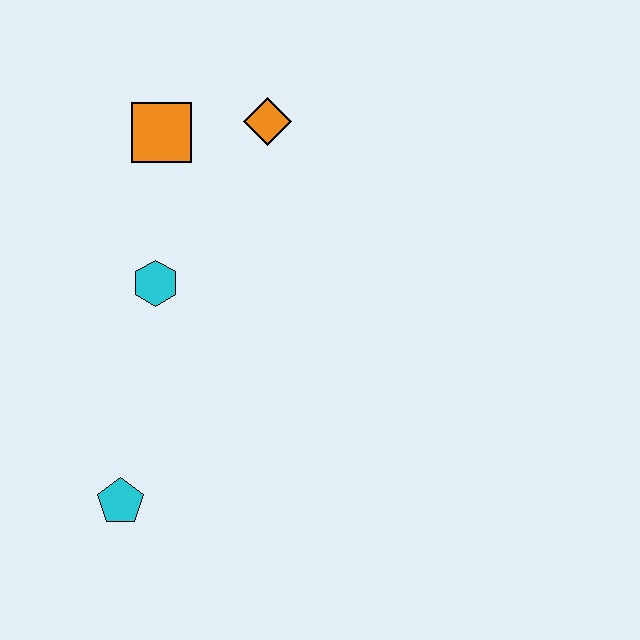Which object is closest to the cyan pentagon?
The cyan hexagon is closest to the cyan pentagon.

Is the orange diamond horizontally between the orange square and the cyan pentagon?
No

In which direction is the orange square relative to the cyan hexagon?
The orange square is above the cyan hexagon.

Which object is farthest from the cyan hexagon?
The cyan pentagon is farthest from the cyan hexagon.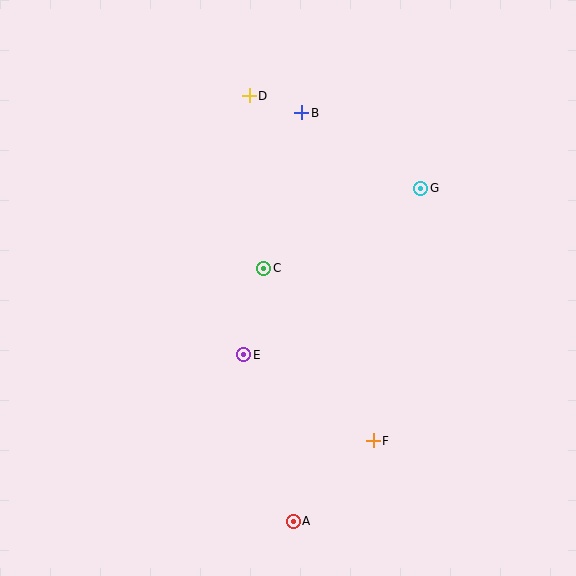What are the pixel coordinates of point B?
Point B is at (302, 113).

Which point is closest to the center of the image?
Point C at (264, 268) is closest to the center.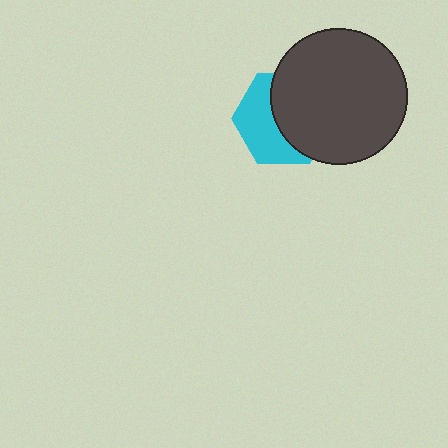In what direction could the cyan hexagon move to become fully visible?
The cyan hexagon could move left. That would shift it out from behind the dark gray circle entirely.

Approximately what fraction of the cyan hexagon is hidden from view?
Roughly 54% of the cyan hexagon is hidden behind the dark gray circle.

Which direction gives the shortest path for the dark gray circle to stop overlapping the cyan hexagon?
Moving right gives the shortest separation.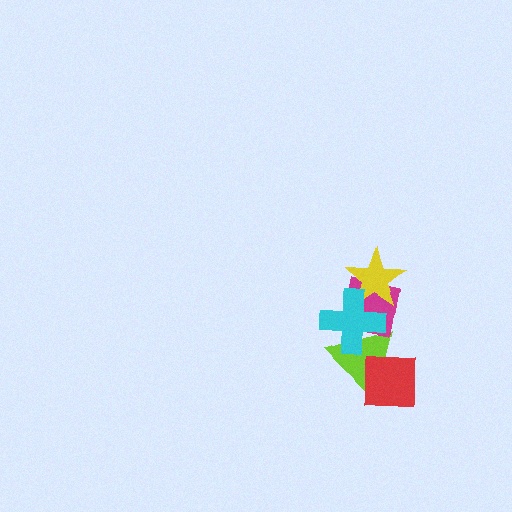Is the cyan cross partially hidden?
No, no other shape covers it.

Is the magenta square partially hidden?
Yes, it is partially covered by another shape.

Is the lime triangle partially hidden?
Yes, it is partially covered by another shape.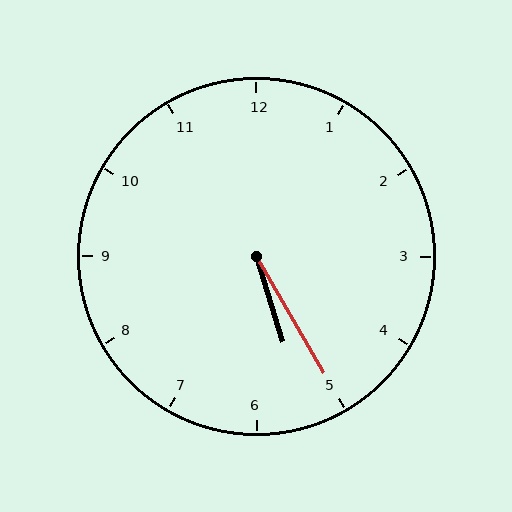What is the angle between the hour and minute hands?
Approximately 12 degrees.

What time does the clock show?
5:25.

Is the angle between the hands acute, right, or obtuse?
It is acute.